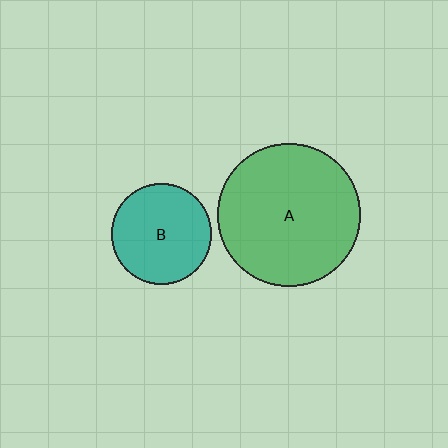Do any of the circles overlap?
No, none of the circles overlap.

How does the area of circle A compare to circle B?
Approximately 2.0 times.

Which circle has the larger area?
Circle A (green).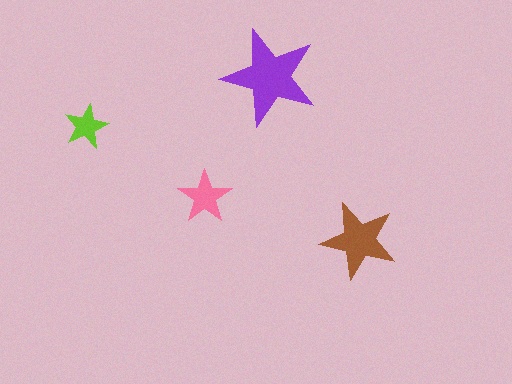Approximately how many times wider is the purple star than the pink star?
About 2 times wider.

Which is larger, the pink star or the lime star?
The pink one.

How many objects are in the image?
There are 4 objects in the image.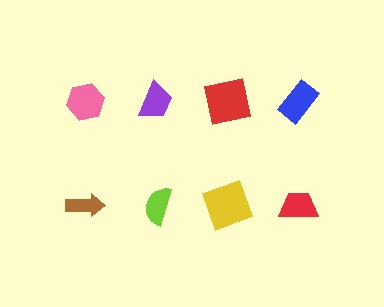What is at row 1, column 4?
A blue rectangle.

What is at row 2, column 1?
A brown arrow.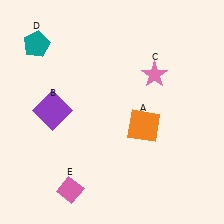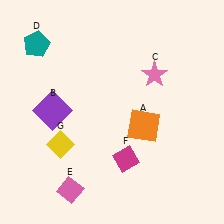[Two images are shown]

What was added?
A magenta diamond (F), a yellow diamond (G) were added in Image 2.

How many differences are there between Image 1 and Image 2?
There are 2 differences between the two images.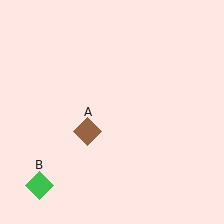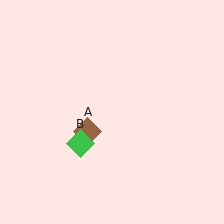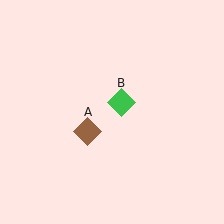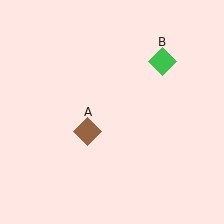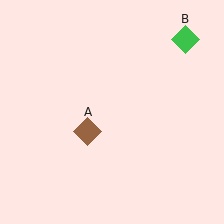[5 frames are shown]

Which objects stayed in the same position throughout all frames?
Brown diamond (object A) remained stationary.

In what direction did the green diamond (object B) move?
The green diamond (object B) moved up and to the right.